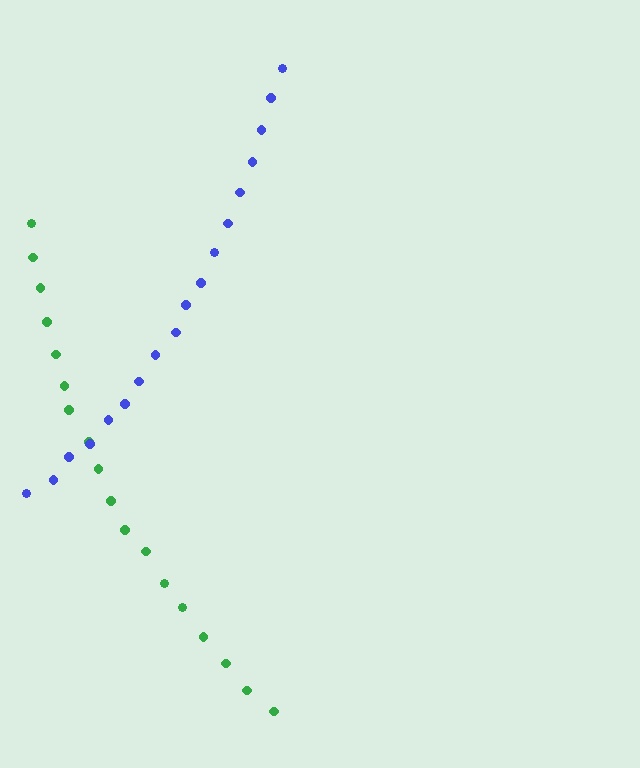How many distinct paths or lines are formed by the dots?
There are 2 distinct paths.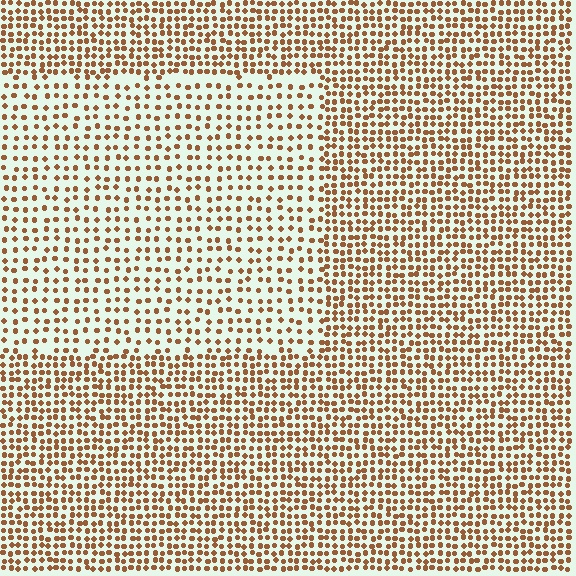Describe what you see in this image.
The image contains small brown elements arranged at two different densities. A rectangle-shaped region is visible where the elements are less densely packed than the surrounding area.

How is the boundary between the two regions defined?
The boundary is defined by a change in element density (approximately 1.8x ratio). All elements are the same color, size, and shape.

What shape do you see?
I see a rectangle.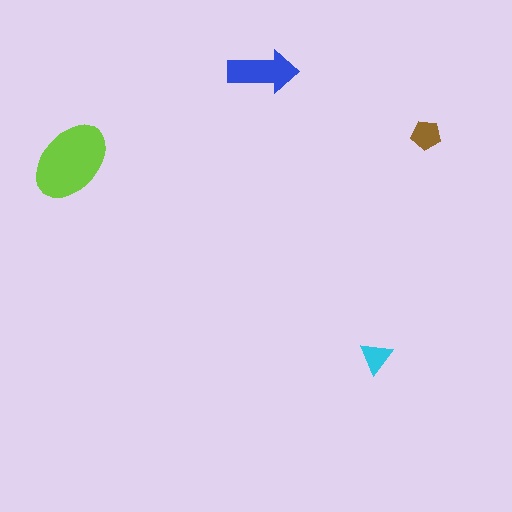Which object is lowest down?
The cyan triangle is bottommost.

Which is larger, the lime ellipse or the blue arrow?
The lime ellipse.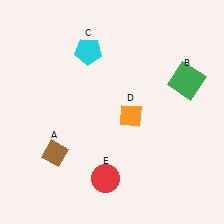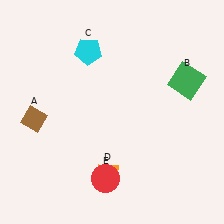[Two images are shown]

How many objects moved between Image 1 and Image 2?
2 objects moved between the two images.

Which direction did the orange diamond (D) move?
The orange diamond (D) moved down.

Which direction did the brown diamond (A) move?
The brown diamond (A) moved up.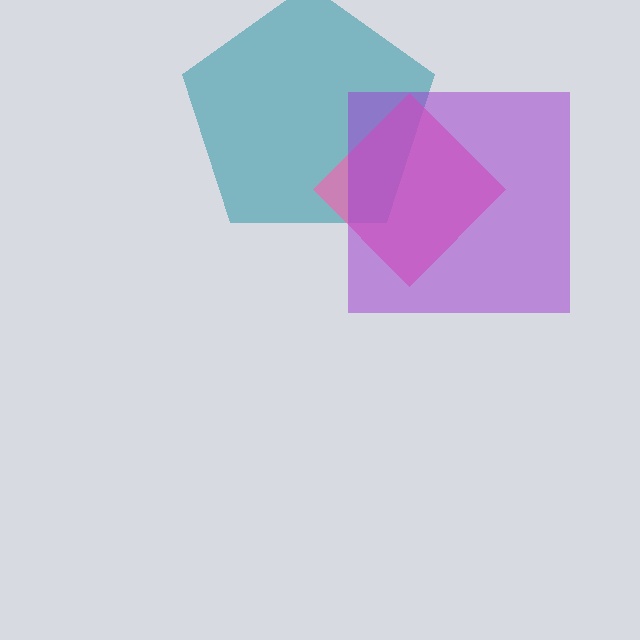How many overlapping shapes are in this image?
There are 3 overlapping shapes in the image.